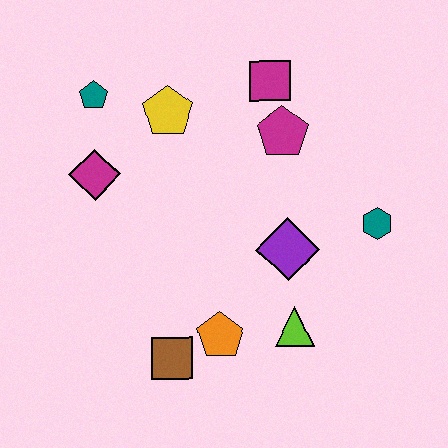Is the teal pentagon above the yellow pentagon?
Yes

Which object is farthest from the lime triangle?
The teal pentagon is farthest from the lime triangle.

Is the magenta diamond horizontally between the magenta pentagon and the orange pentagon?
No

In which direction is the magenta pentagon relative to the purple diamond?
The magenta pentagon is above the purple diamond.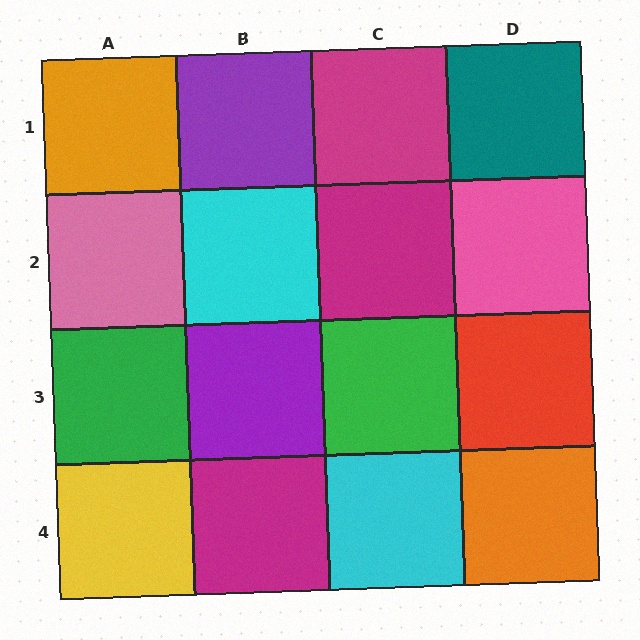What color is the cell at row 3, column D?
Red.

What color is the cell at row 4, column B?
Magenta.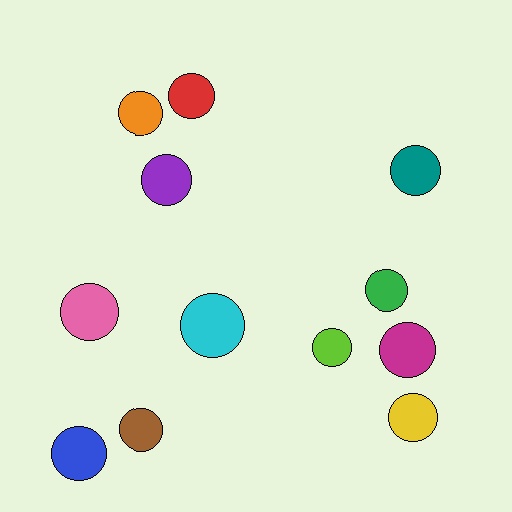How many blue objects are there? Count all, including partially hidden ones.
There is 1 blue object.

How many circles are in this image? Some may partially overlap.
There are 12 circles.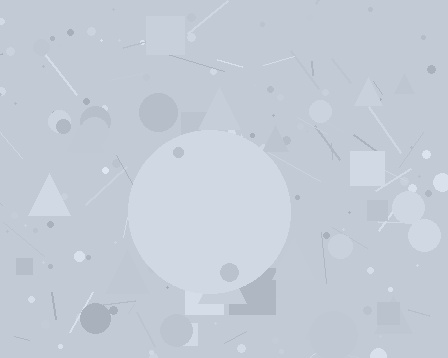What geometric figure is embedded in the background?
A circle is embedded in the background.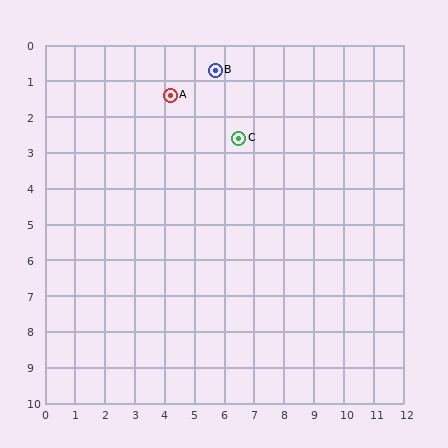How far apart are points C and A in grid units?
Points C and A are about 2.6 grid units apart.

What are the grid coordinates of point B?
Point B is at approximately (5.7, 0.7).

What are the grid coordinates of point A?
Point A is at approximately (4.2, 1.4).